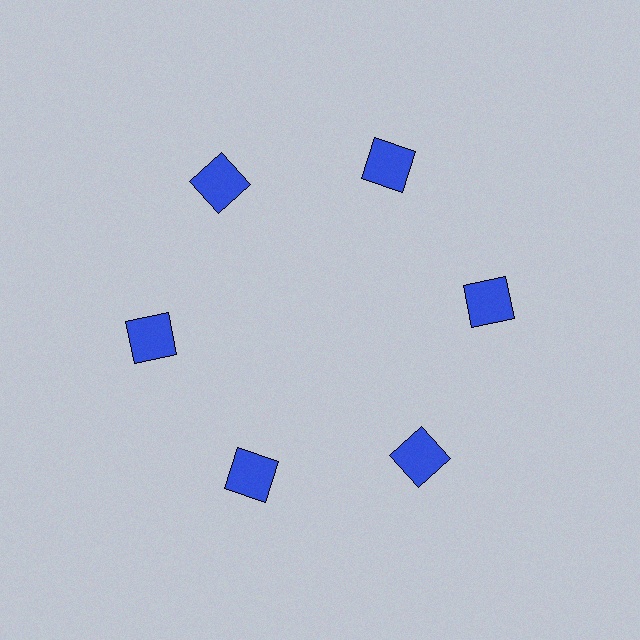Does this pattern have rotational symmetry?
Yes, this pattern has 6-fold rotational symmetry. It looks the same after rotating 60 degrees around the center.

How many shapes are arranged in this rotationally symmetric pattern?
There are 6 shapes, arranged in 6 groups of 1.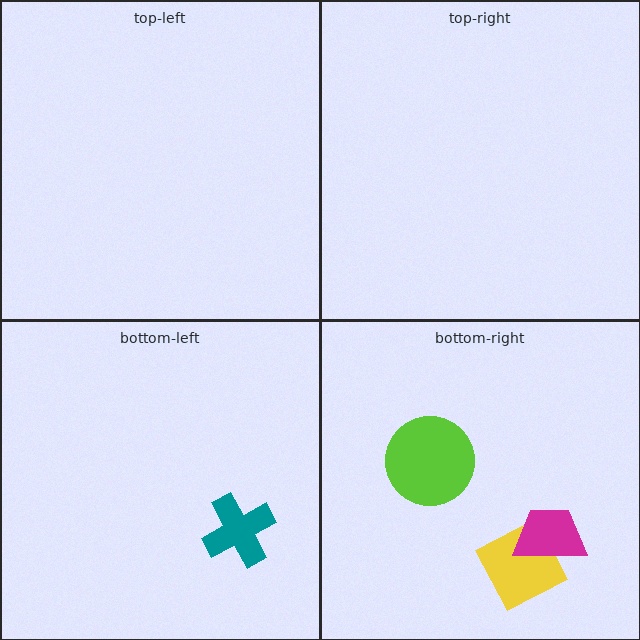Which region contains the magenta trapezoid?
The bottom-right region.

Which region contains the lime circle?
The bottom-right region.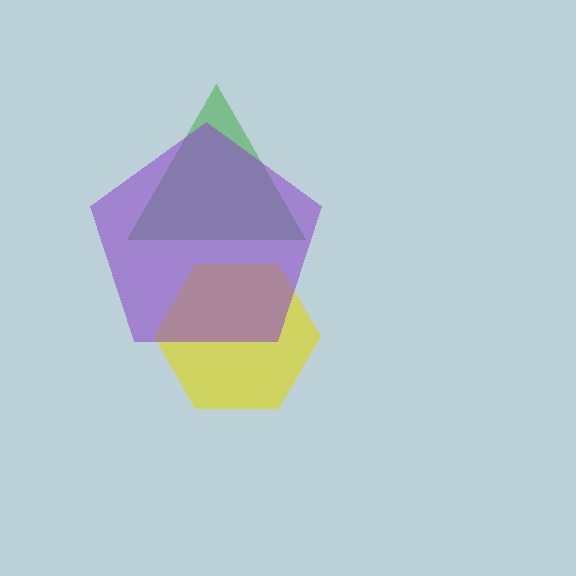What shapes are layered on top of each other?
The layered shapes are: a green triangle, a yellow hexagon, a purple pentagon.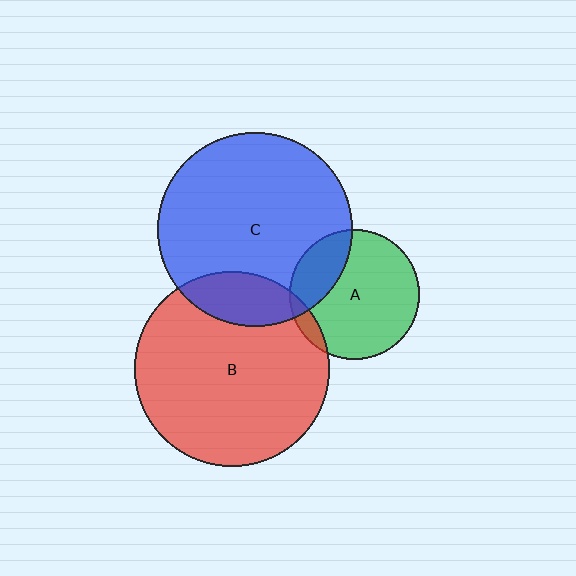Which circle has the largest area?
Circle B (red).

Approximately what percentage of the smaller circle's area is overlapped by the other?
Approximately 5%.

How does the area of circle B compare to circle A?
Approximately 2.2 times.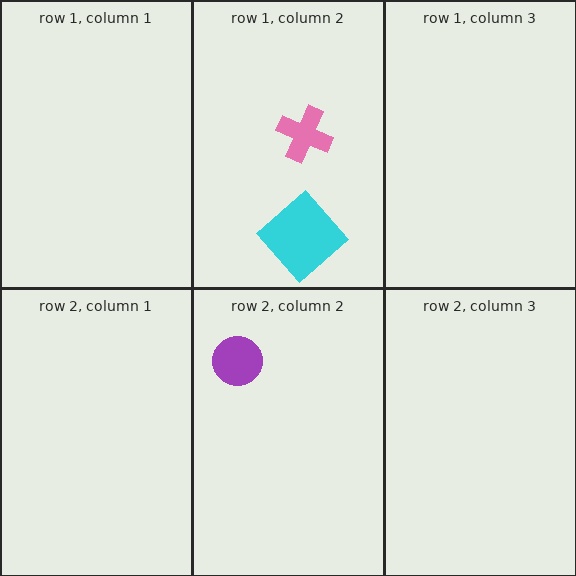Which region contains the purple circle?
The row 2, column 2 region.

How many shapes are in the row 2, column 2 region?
1.